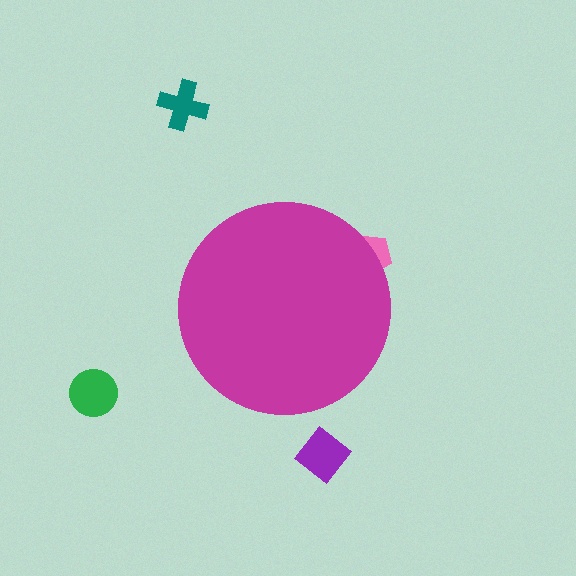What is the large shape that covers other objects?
A magenta circle.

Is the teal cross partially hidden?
No, the teal cross is fully visible.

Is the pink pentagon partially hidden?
Yes, the pink pentagon is partially hidden behind the magenta circle.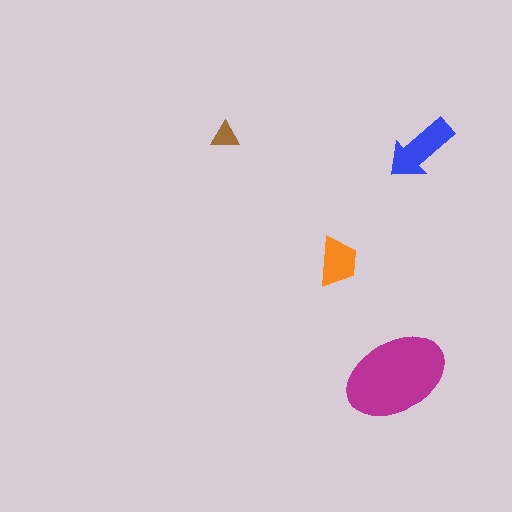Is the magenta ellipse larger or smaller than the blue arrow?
Larger.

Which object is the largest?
The magenta ellipse.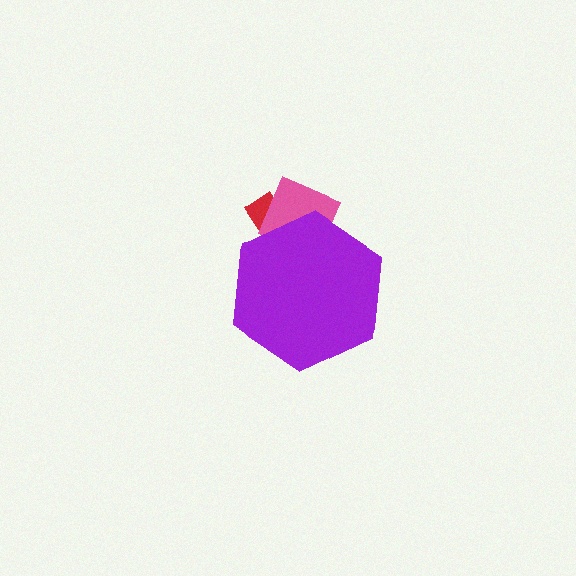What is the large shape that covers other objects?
A purple hexagon.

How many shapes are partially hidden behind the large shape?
3 shapes are partially hidden.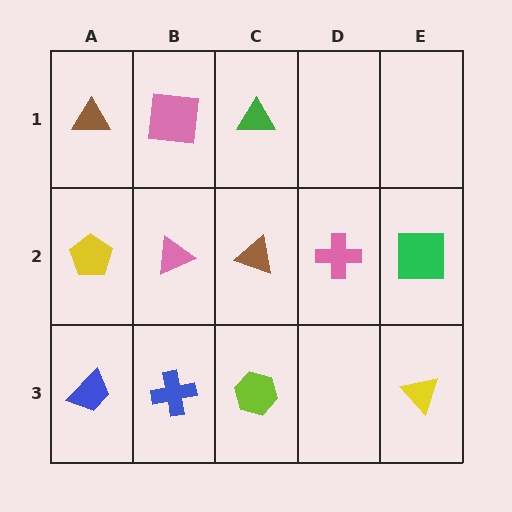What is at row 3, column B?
A blue cross.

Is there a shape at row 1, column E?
No, that cell is empty.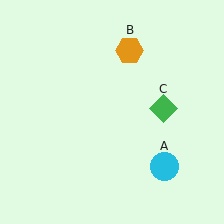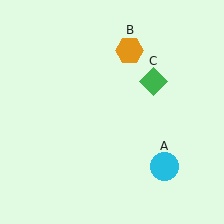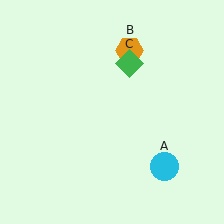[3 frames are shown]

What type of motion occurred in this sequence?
The green diamond (object C) rotated counterclockwise around the center of the scene.